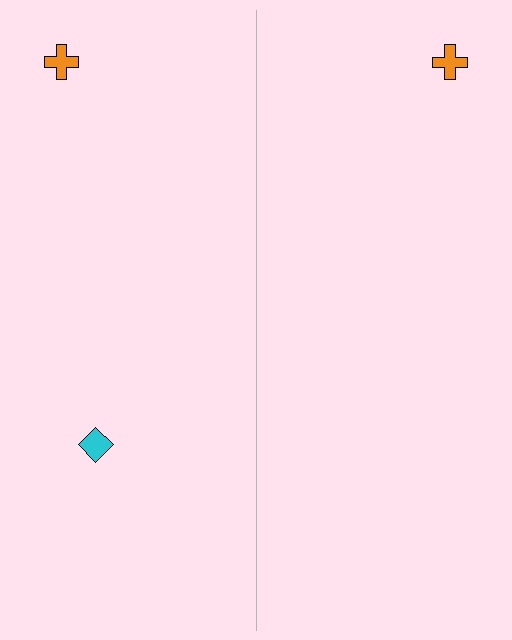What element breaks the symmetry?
A cyan diamond is missing from the right side.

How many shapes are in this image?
There are 3 shapes in this image.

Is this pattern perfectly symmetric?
No, the pattern is not perfectly symmetric. A cyan diamond is missing from the right side.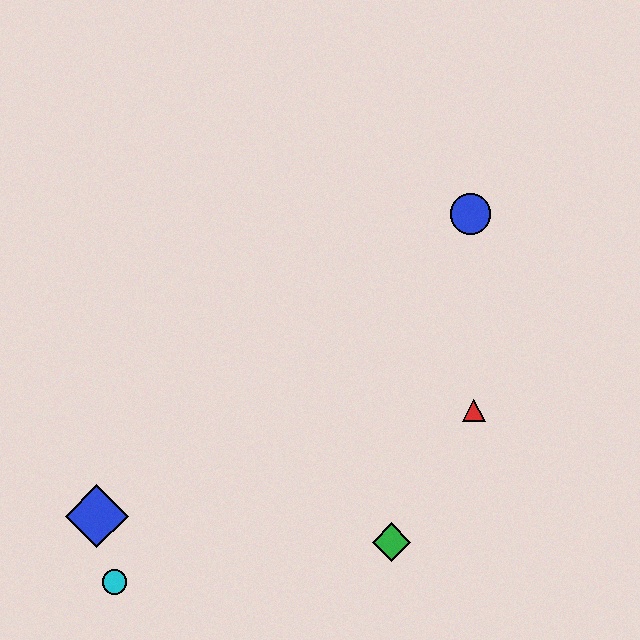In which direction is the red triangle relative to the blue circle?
The red triangle is below the blue circle.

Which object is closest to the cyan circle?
The blue diamond is closest to the cyan circle.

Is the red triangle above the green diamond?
Yes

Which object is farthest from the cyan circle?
The blue circle is farthest from the cyan circle.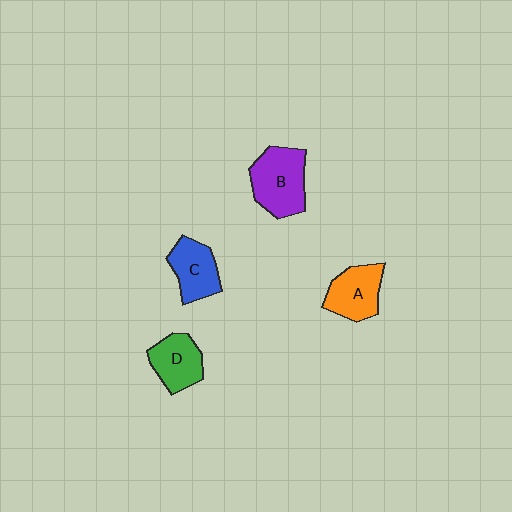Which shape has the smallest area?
Shape D (green).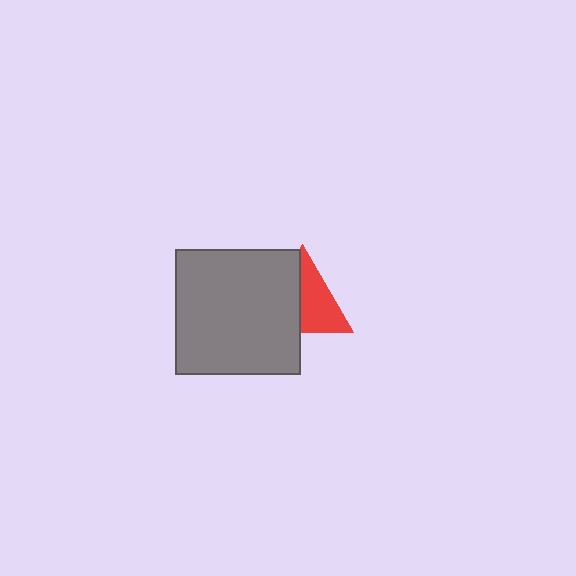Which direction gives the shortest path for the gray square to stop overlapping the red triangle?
Moving left gives the shortest separation.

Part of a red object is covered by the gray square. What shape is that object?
It is a triangle.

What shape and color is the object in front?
The object in front is a gray square.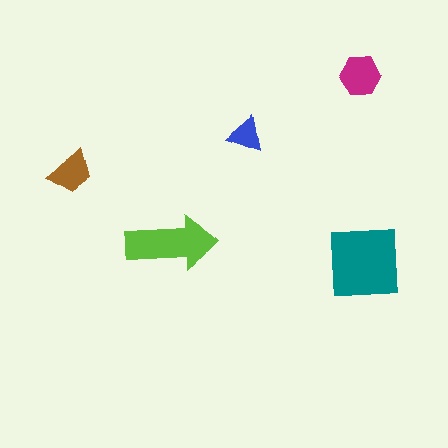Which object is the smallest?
The blue triangle.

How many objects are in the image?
There are 5 objects in the image.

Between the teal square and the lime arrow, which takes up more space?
The teal square.